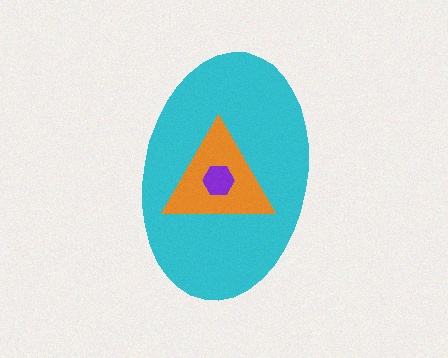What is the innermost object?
The purple hexagon.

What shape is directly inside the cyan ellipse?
The orange triangle.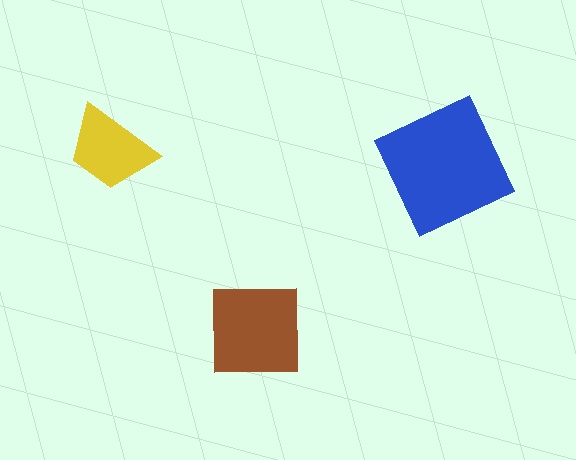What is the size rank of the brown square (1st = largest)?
2nd.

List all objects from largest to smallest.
The blue square, the brown square, the yellow trapezoid.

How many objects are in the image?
There are 3 objects in the image.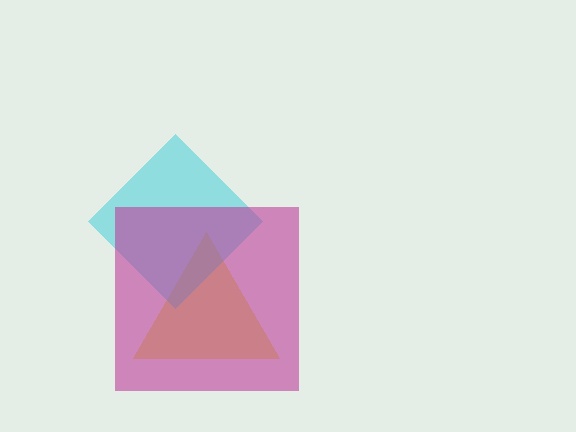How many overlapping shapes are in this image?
There are 3 overlapping shapes in the image.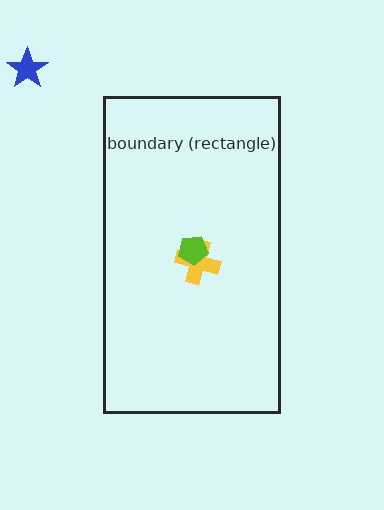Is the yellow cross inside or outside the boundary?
Inside.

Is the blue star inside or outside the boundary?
Outside.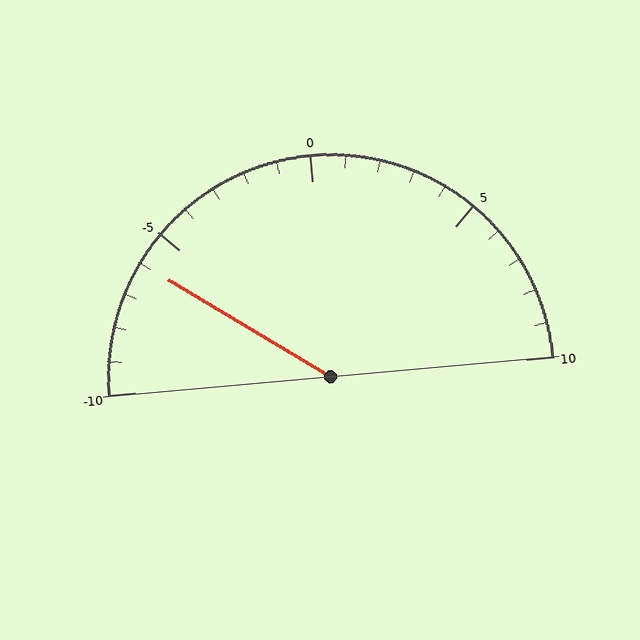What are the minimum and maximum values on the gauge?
The gauge ranges from -10 to 10.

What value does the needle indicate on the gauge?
The needle indicates approximately -6.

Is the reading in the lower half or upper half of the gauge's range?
The reading is in the lower half of the range (-10 to 10).